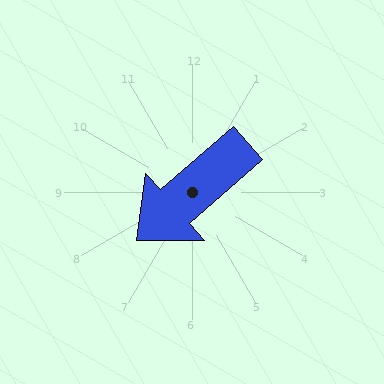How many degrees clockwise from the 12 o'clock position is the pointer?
Approximately 229 degrees.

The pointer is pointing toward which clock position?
Roughly 8 o'clock.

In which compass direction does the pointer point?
Southwest.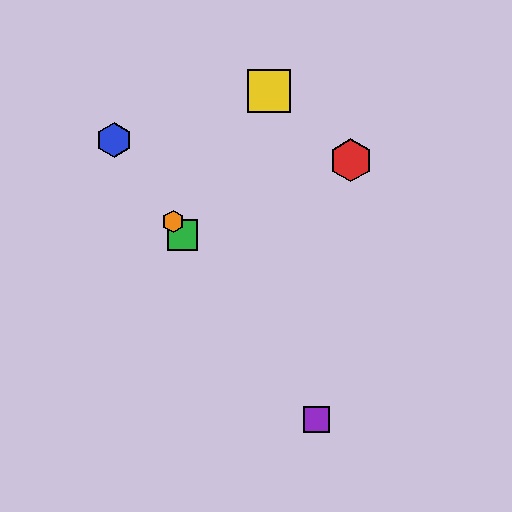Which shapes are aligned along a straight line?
The blue hexagon, the green square, the purple square, the orange hexagon are aligned along a straight line.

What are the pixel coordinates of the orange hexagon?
The orange hexagon is at (173, 222).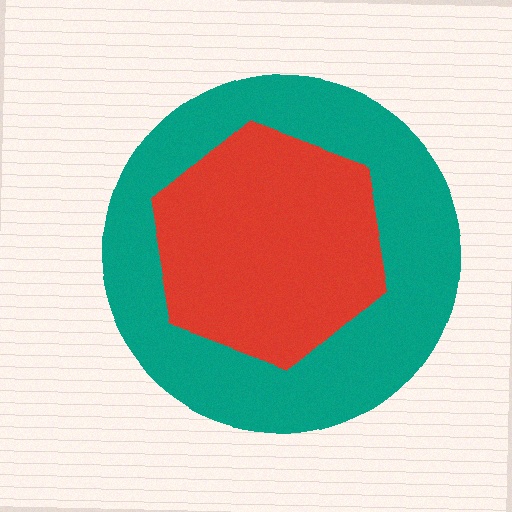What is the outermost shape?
The teal circle.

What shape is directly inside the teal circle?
The red hexagon.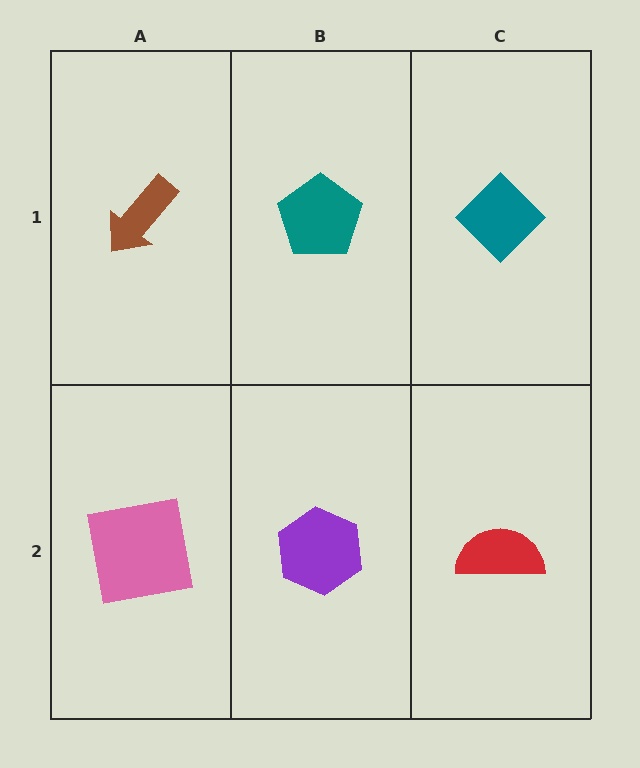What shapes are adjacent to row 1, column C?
A red semicircle (row 2, column C), a teal pentagon (row 1, column B).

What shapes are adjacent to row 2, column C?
A teal diamond (row 1, column C), a purple hexagon (row 2, column B).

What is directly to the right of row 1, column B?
A teal diamond.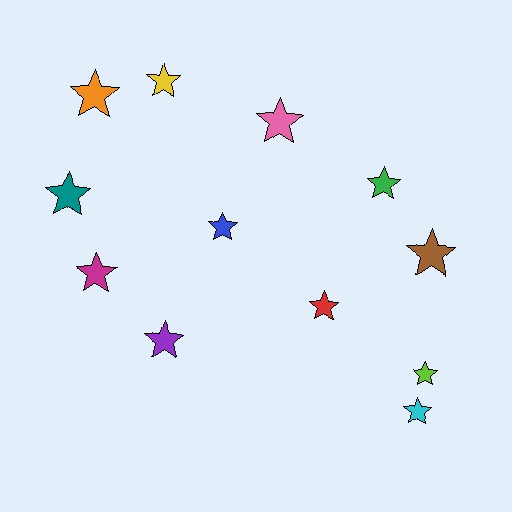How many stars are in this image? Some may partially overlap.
There are 12 stars.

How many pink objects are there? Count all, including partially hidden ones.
There is 1 pink object.